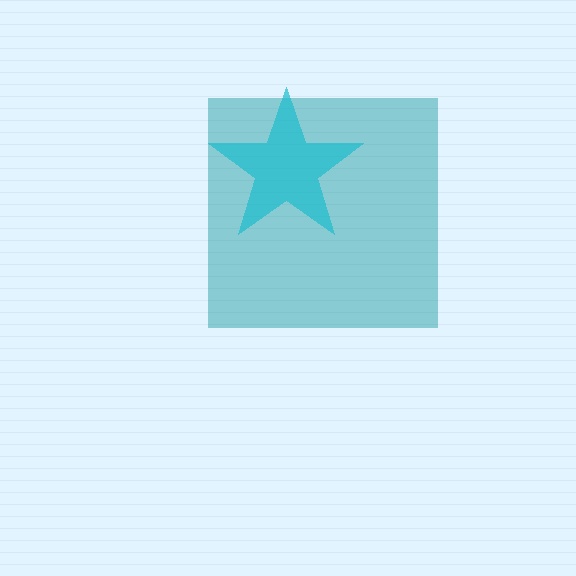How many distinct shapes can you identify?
There are 2 distinct shapes: a teal square, a cyan star.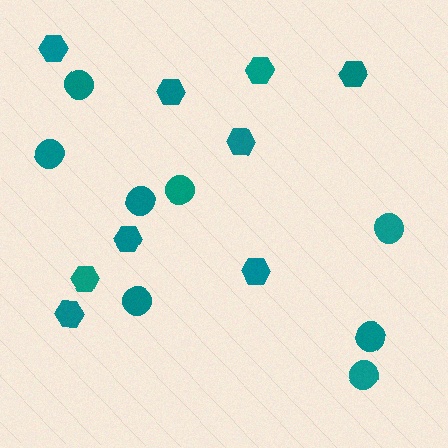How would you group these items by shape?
There are 2 groups: one group of hexagons (9) and one group of circles (8).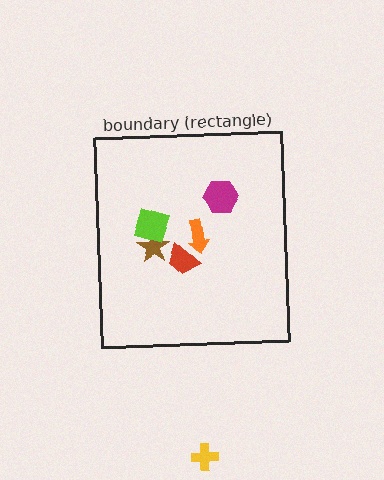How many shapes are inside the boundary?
5 inside, 1 outside.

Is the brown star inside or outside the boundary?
Inside.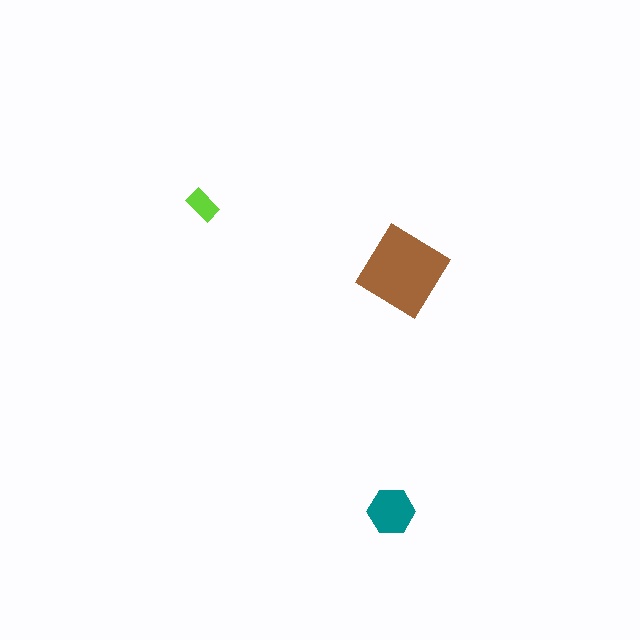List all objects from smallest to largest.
The lime rectangle, the teal hexagon, the brown diamond.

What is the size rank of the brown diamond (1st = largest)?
1st.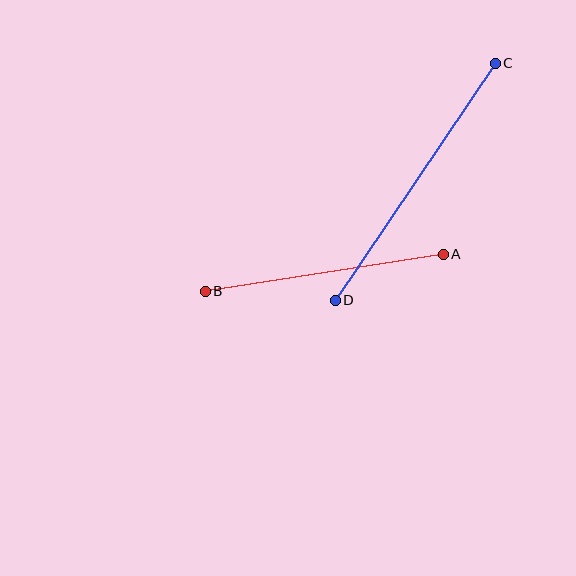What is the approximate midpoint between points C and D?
The midpoint is at approximately (415, 182) pixels.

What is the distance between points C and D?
The distance is approximately 286 pixels.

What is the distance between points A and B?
The distance is approximately 241 pixels.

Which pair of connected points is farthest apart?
Points C and D are farthest apart.